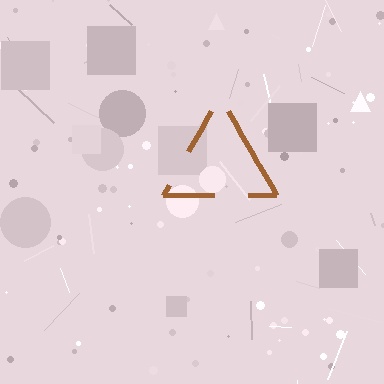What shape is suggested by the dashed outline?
The dashed outline suggests a triangle.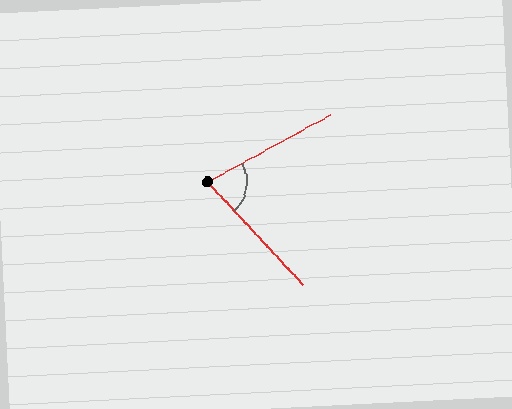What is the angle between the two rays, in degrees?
Approximately 76 degrees.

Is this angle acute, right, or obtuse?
It is acute.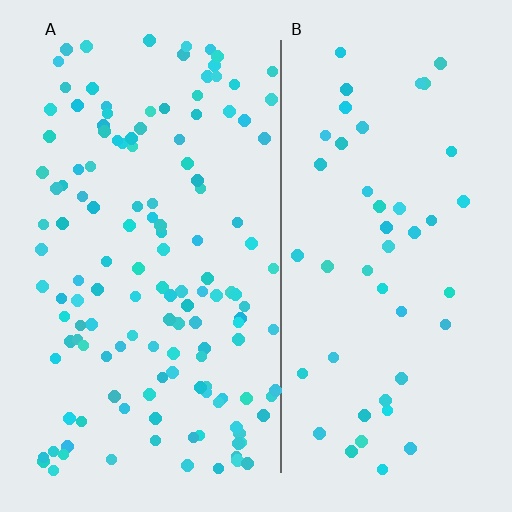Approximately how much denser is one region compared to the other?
Approximately 2.9× — region A over region B.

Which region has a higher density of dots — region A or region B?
A (the left).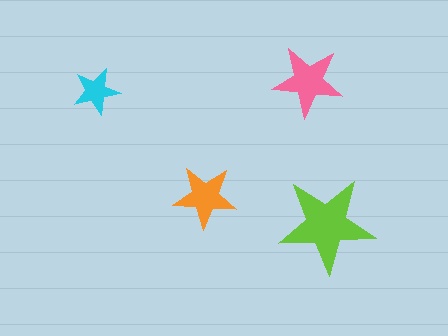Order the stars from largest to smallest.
the lime one, the pink one, the orange one, the cyan one.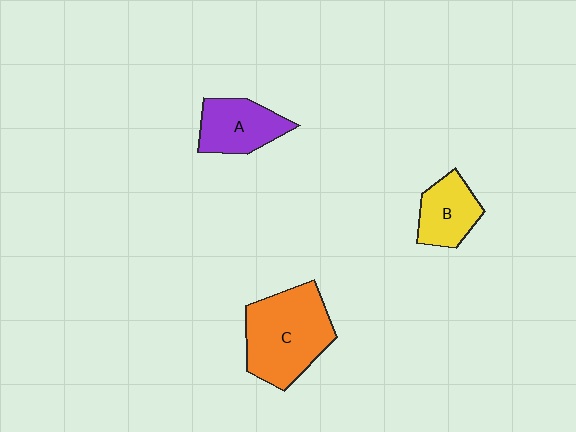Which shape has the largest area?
Shape C (orange).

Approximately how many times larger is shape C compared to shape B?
Approximately 1.9 times.